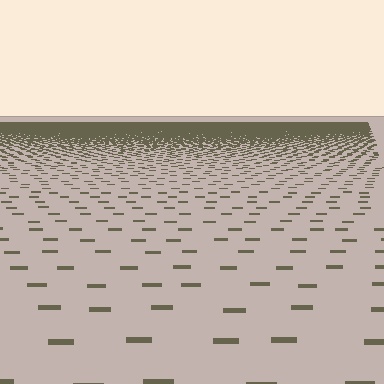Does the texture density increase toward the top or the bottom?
Density increases toward the top.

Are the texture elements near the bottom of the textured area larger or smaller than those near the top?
Larger. Near the bottom, elements are closer to the viewer and appear at a bigger on-screen size.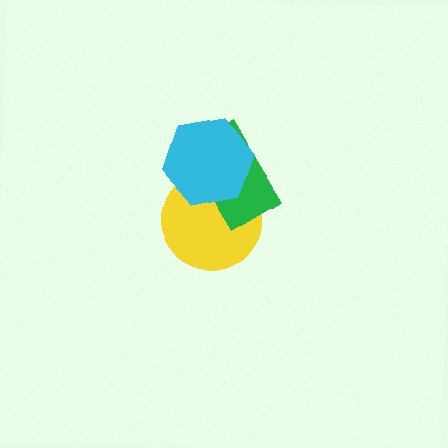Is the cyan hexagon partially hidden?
No, no other shape covers it.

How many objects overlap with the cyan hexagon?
2 objects overlap with the cyan hexagon.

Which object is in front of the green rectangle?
The cyan hexagon is in front of the green rectangle.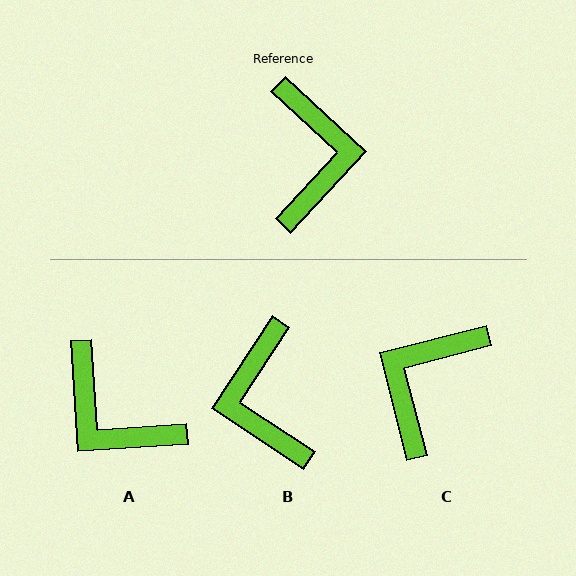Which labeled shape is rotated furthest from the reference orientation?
B, about 170 degrees away.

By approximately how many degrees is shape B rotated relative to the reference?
Approximately 170 degrees clockwise.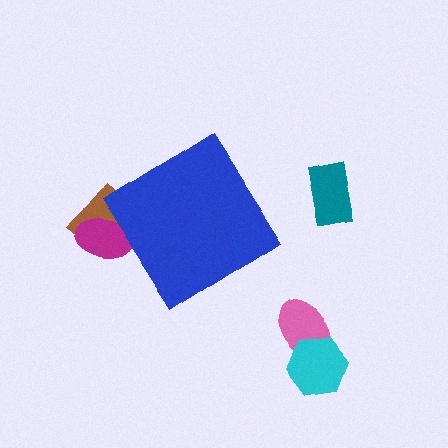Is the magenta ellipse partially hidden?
Yes, the magenta ellipse is partially hidden behind the blue diamond.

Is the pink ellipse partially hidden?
No, the pink ellipse is fully visible.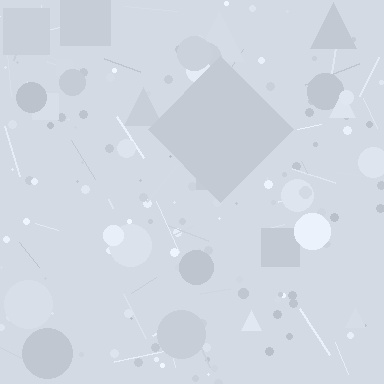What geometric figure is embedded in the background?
A diamond is embedded in the background.